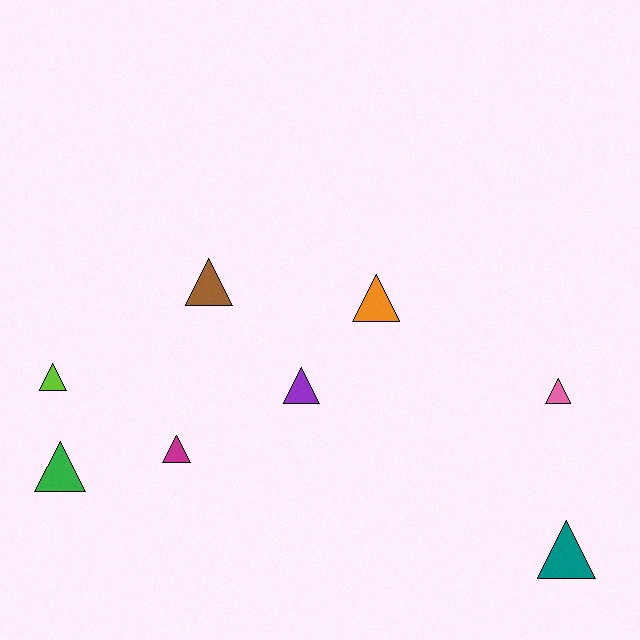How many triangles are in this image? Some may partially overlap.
There are 8 triangles.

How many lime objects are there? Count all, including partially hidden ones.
There is 1 lime object.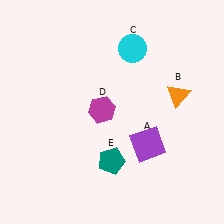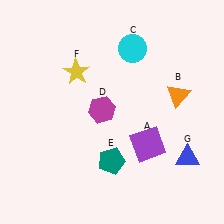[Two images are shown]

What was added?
A yellow star (F), a blue triangle (G) were added in Image 2.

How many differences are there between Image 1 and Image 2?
There are 2 differences between the two images.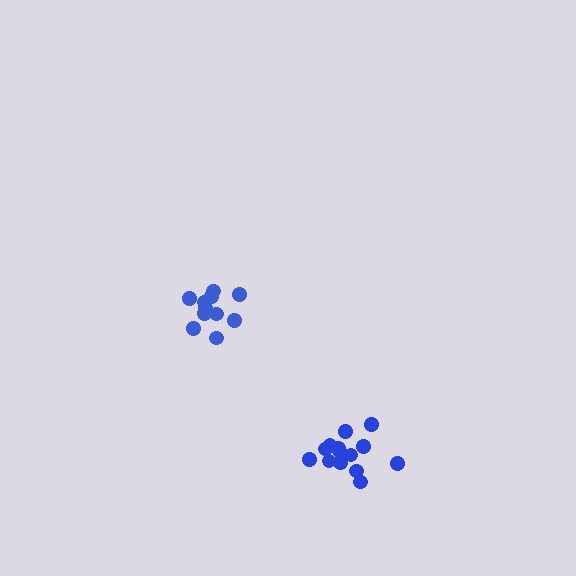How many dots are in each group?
Group 1: 14 dots, Group 2: 11 dots (25 total).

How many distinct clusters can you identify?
There are 2 distinct clusters.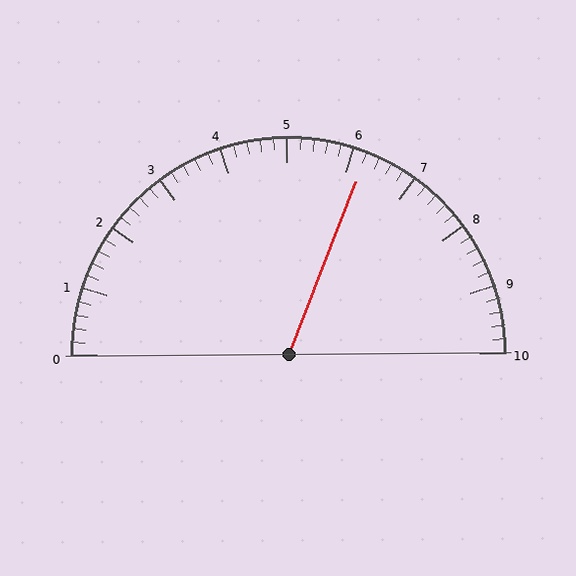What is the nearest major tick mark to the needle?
The nearest major tick mark is 6.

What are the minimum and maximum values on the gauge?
The gauge ranges from 0 to 10.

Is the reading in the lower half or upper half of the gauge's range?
The reading is in the upper half of the range (0 to 10).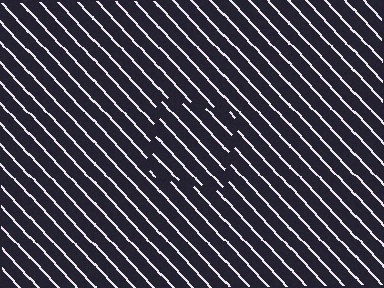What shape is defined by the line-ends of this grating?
An illusory square. The interior of the shape contains the same grating, shifted by half a period — the contour is defined by the phase discontinuity where line-ends from the inner and outer gratings abut.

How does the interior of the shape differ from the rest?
The interior of the shape contains the same grating, shifted by half a period — the contour is defined by the phase discontinuity where line-ends from the inner and outer gratings abut.